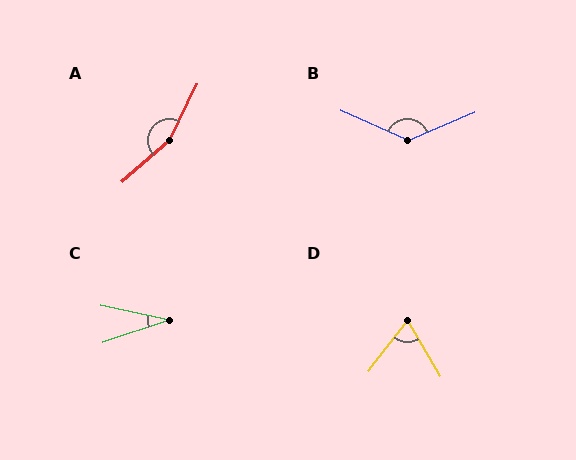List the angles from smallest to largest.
C (31°), D (68°), B (133°), A (157°).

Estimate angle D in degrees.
Approximately 68 degrees.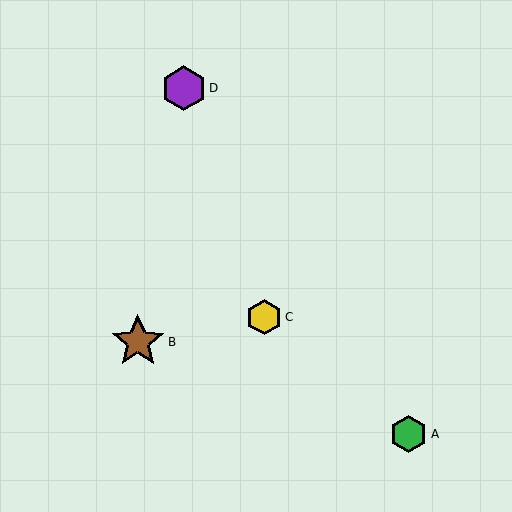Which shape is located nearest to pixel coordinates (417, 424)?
The green hexagon (labeled A) at (409, 434) is nearest to that location.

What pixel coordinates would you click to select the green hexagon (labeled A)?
Click at (409, 434) to select the green hexagon A.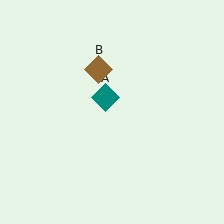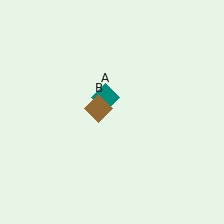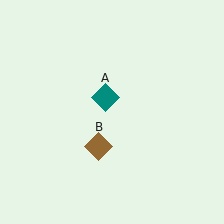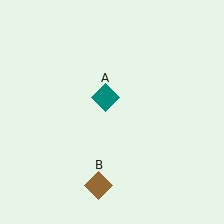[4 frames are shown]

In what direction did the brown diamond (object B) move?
The brown diamond (object B) moved down.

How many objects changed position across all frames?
1 object changed position: brown diamond (object B).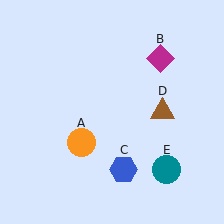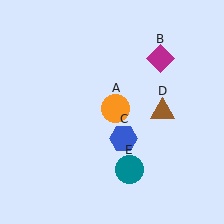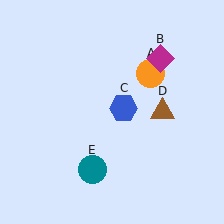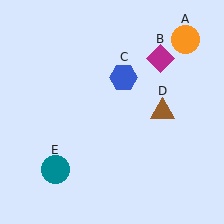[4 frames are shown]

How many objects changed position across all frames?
3 objects changed position: orange circle (object A), blue hexagon (object C), teal circle (object E).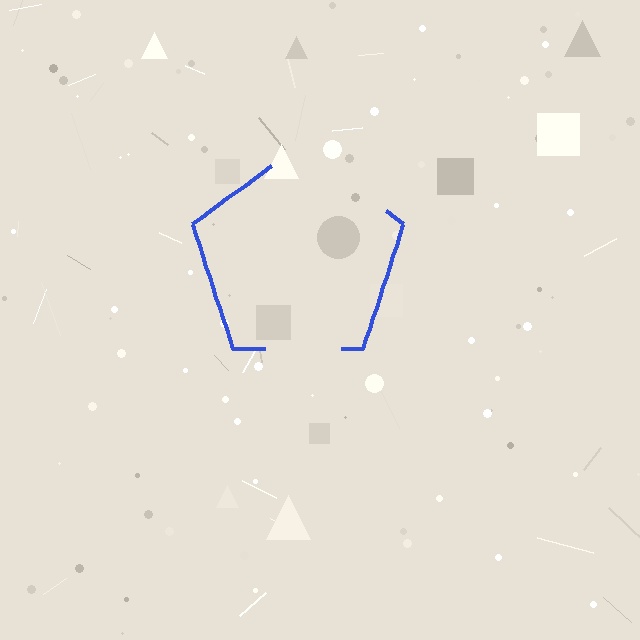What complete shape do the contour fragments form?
The contour fragments form a pentagon.